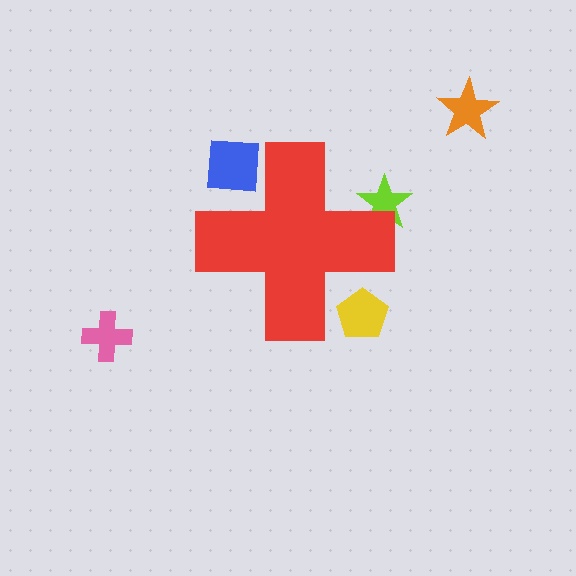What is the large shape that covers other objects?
A red cross.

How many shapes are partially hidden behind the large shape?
3 shapes are partially hidden.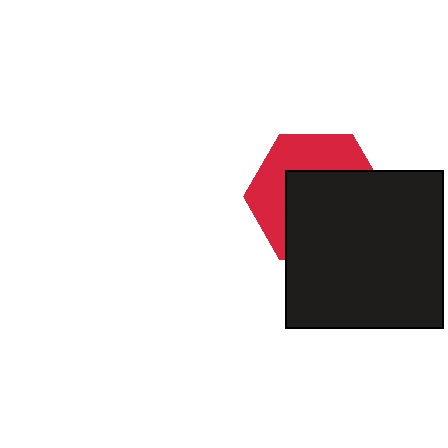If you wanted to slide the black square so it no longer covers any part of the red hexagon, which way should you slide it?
Slide it toward the lower-right — that is the most direct way to separate the two shapes.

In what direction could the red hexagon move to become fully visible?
The red hexagon could move toward the upper-left. That would shift it out from behind the black square entirely.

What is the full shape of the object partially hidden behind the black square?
The partially hidden object is a red hexagon.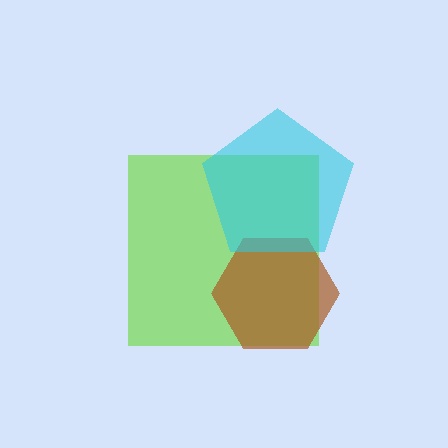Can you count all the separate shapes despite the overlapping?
Yes, there are 3 separate shapes.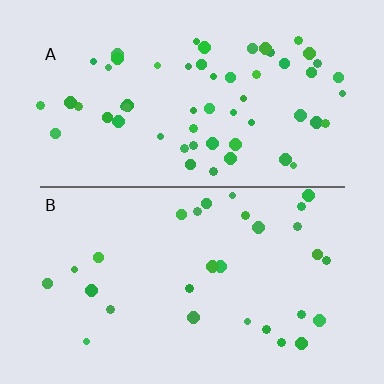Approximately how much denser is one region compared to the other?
Approximately 2.0× — region A over region B.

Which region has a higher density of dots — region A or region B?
A (the top).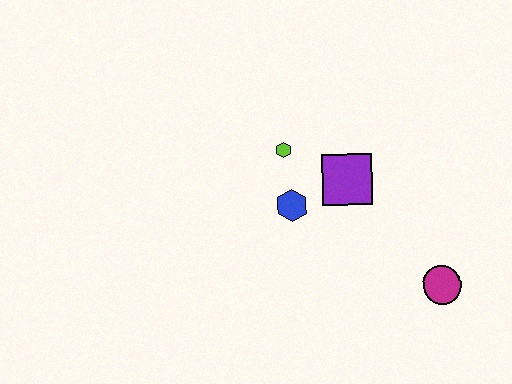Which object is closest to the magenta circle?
The purple square is closest to the magenta circle.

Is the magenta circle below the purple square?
Yes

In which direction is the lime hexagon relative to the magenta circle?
The lime hexagon is to the left of the magenta circle.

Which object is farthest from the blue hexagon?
The magenta circle is farthest from the blue hexagon.